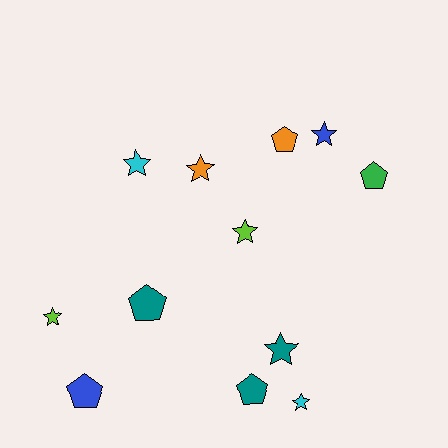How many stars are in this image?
There are 7 stars.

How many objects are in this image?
There are 12 objects.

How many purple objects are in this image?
There are no purple objects.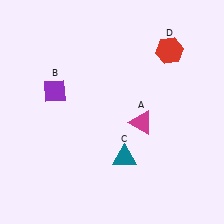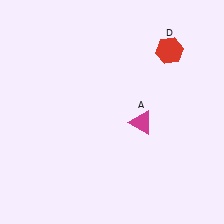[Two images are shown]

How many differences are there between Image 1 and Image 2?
There are 2 differences between the two images.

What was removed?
The teal triangle (C), the purple diamond (B) were removed in Image 2.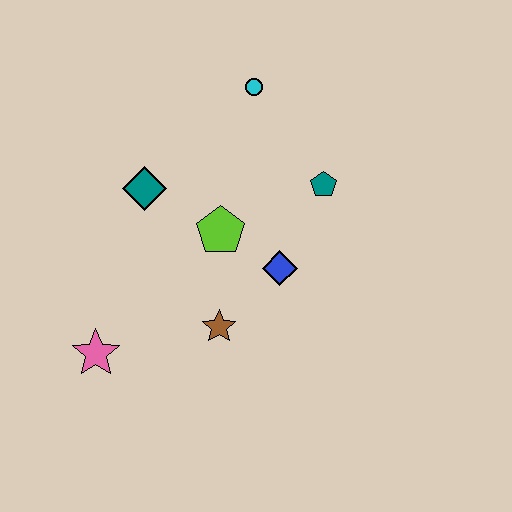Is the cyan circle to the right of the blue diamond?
No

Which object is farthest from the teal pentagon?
The pink star is farthest from the teal pentagon.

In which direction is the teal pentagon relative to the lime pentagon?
The teal pentagon is to the right of the lime pentagon.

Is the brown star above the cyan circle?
No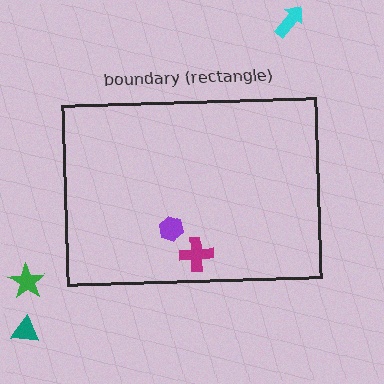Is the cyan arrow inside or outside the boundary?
Outside.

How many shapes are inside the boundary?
2 inside, 3 outside.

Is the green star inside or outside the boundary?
Outside.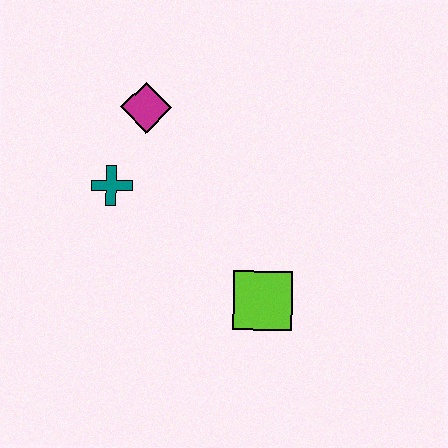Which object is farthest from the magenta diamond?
The lime square is farthest from the magenta diamond.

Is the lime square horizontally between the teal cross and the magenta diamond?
No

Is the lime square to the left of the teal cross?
No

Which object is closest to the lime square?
The teal cross is closest to the lime square.